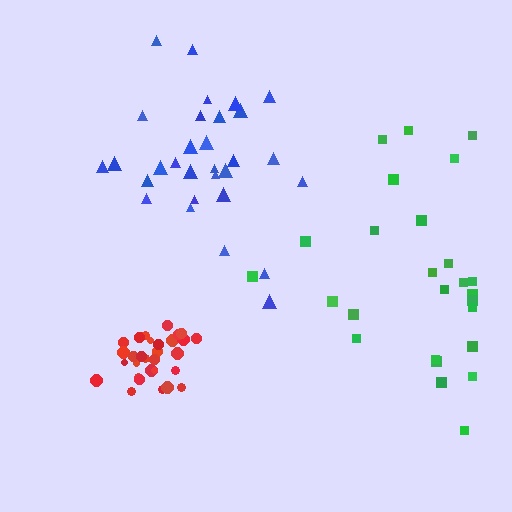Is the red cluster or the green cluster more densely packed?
Red.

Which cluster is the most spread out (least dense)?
Green.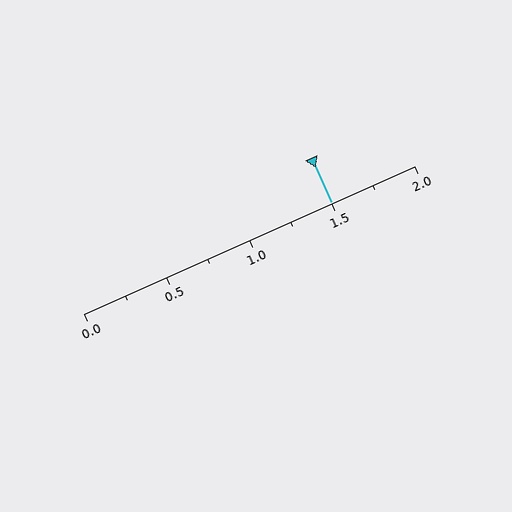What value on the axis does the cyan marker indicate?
The marker indicates approximately 1.5.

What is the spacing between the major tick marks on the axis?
The major ticks are spaced 0.5 apart.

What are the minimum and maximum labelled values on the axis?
The axis runs from 0.0 to 2.0.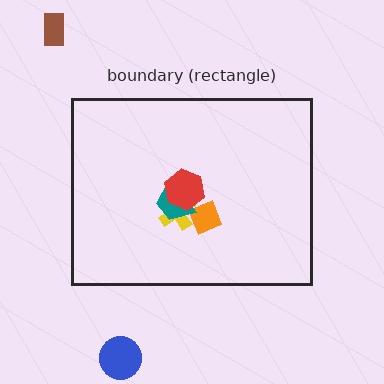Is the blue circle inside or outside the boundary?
Outside.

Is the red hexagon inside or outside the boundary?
Inside.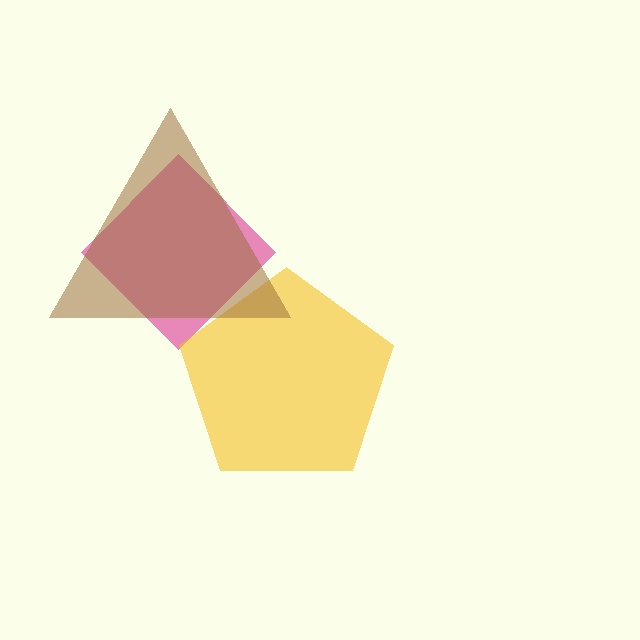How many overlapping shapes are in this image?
There are 3 overlapping shapes in the image.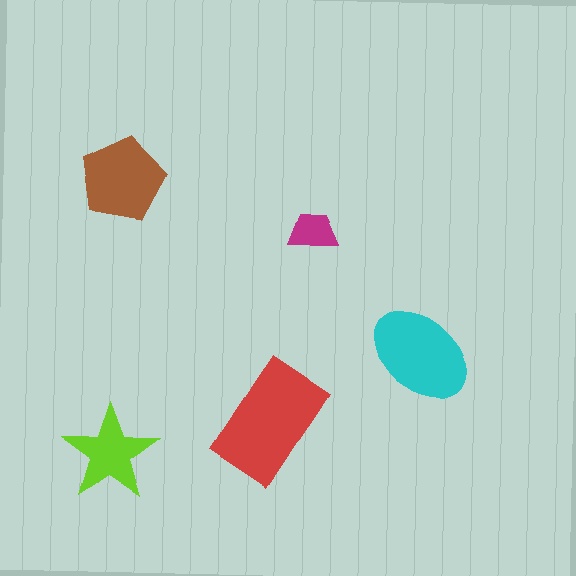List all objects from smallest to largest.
The magenta trapezoid, the lime star, the brown pentagon, the cyan ellipse, the red rectangle.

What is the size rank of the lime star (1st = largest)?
4th.